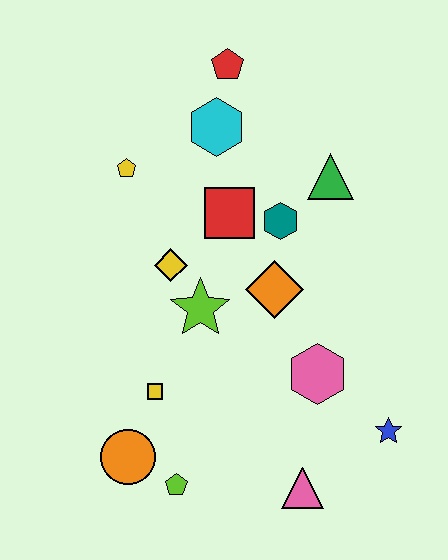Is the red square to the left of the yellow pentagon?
No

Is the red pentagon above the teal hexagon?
Yes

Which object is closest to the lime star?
The yellow diamond is closest to the lime star.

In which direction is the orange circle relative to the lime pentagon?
The orange circle is to the left of the lime pentagon.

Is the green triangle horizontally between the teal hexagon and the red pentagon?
No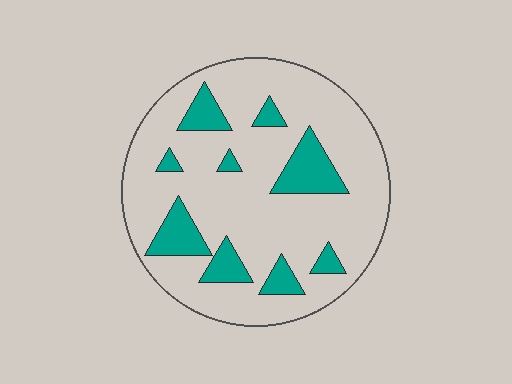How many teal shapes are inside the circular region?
9.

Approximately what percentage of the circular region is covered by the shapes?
Approximately 20%.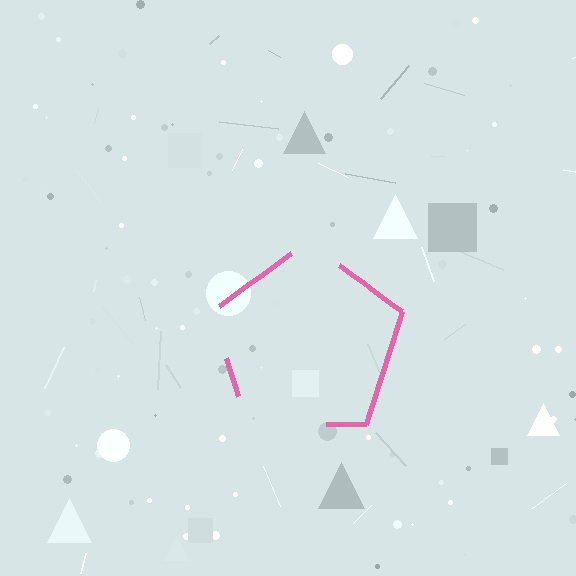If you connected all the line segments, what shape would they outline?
They would outline a pentagon.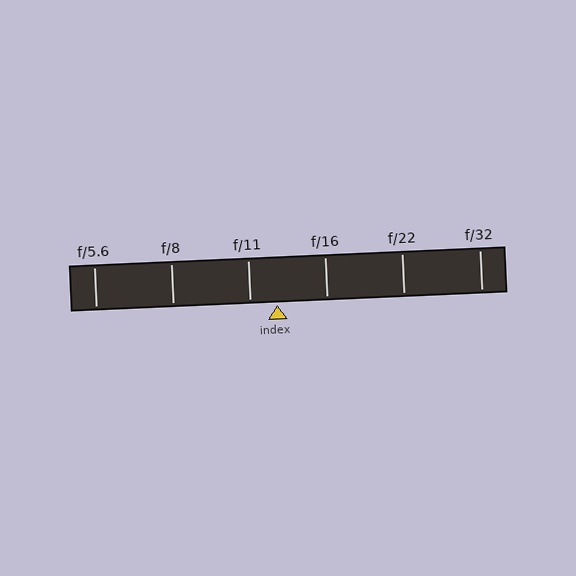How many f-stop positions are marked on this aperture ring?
There are 6 f-stop positions marked.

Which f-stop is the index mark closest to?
The index mark is closest to f/11.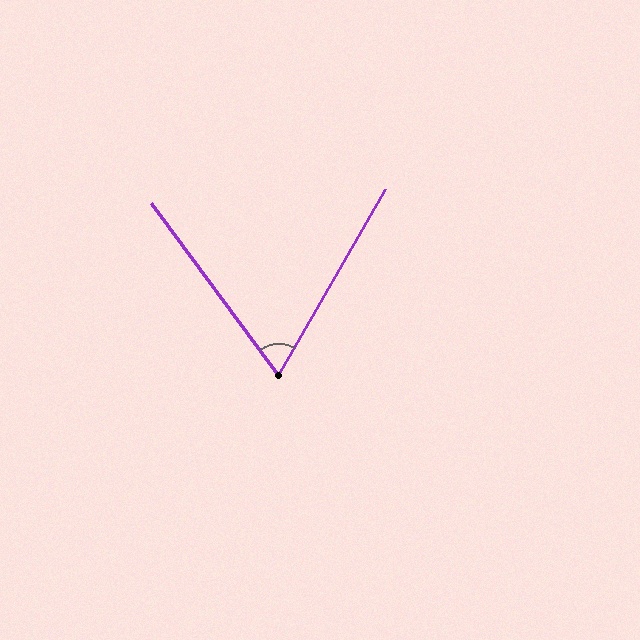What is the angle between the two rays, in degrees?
Approximately 66 degrees.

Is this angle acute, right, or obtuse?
It is acute.